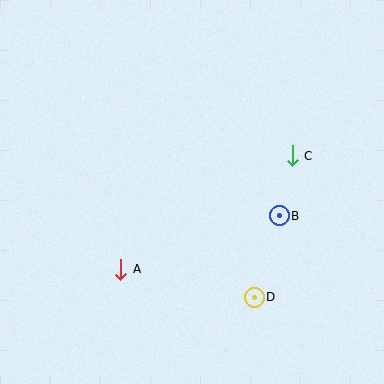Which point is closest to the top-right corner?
Point C is closest to the top-right corner.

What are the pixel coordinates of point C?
Point C is at (292, 156).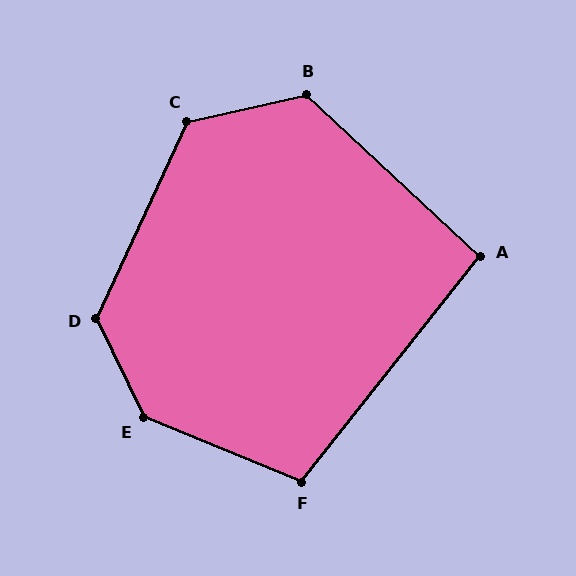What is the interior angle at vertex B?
Approximately 124 degrees (obtuse).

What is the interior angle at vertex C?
Approximately 128 degrees (obtuse).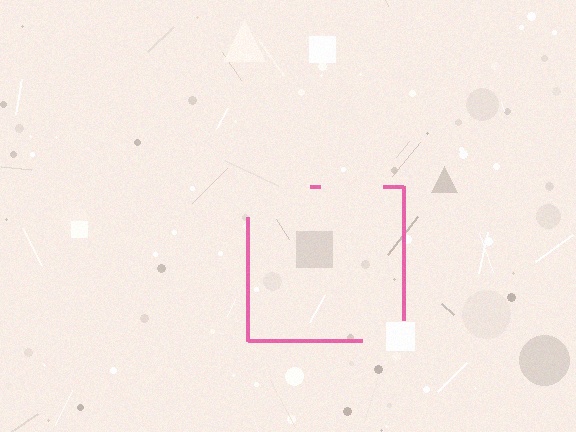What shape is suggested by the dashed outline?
The dashed outline suggests a square.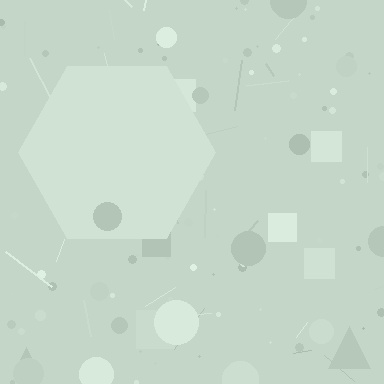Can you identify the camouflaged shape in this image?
The camouflaged shape is a hexagon.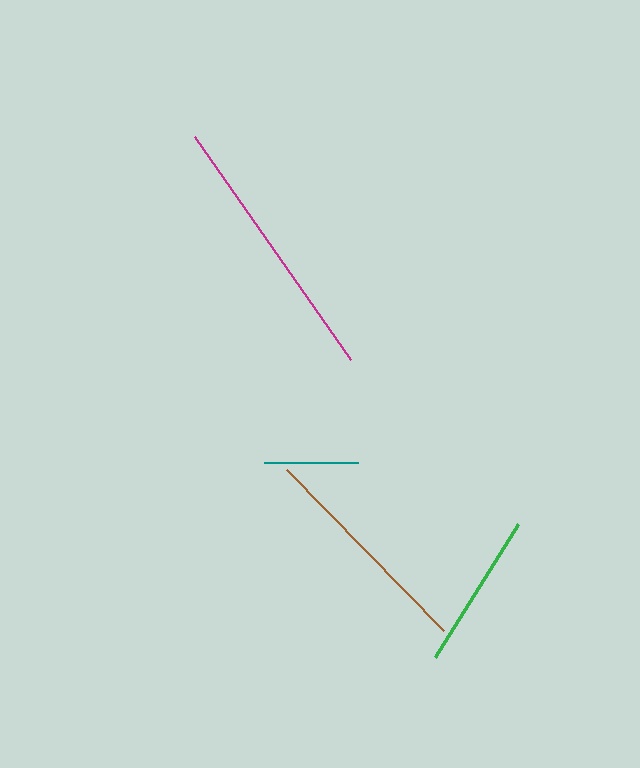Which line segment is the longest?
The magenta line is the longest at approximately 272 pixels.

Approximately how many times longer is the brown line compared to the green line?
The brown line is approximately 1.4 times the length of the green line.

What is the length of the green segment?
The green segment is approximately 157 pixels long.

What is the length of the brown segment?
The brown segment is approximately 225 pixels long.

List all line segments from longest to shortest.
From longest to shortest: magenta, brown, green, teal.